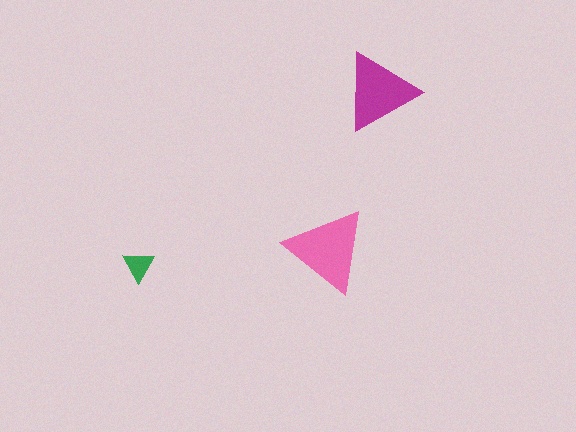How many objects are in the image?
There are 3 objects in the image.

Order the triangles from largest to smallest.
the pink one, the magenta one, the green one.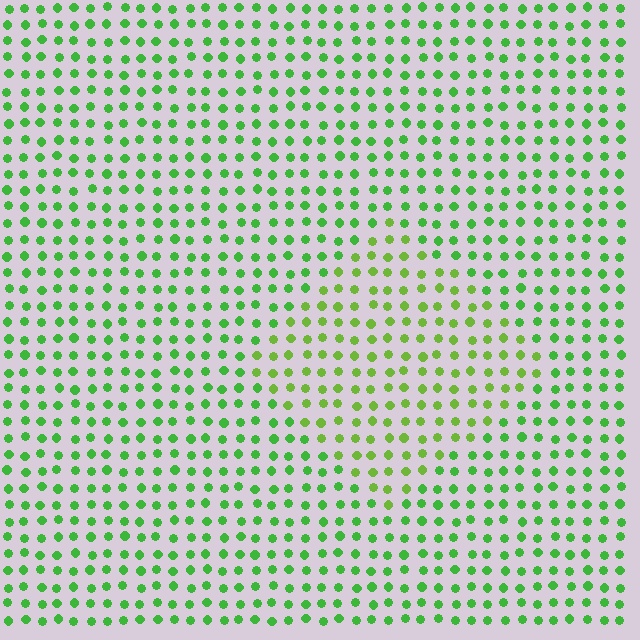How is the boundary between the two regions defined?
The boundary is defined purely by a slight shift in hue (about 24 degrees). Spacing, size, and orientation are identical on both sides.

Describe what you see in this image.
The image is filled with small green elements in a uniform arrangement. A diamond-shaped region is visible where the elements are tinted to a slightly different hue, forming a subtle color boundary.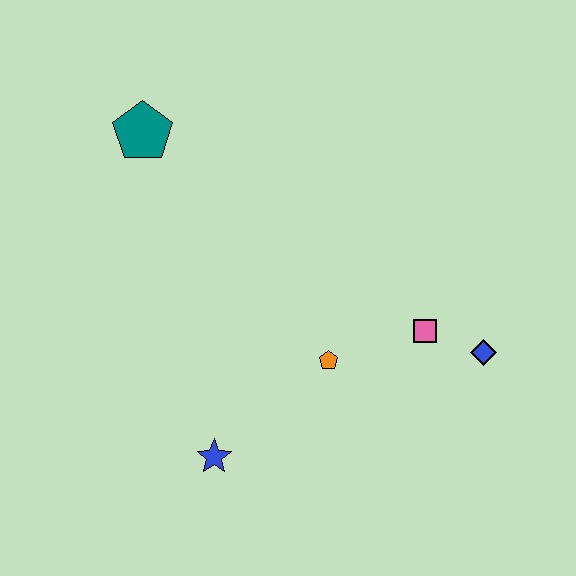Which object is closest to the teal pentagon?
The orange pentagon is closest to the teal pentagon.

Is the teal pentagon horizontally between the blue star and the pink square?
No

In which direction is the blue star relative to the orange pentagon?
The blue star is to the left of the orange pentagon.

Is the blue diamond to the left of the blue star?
No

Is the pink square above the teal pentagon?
No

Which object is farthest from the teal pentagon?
The blue diamond is farthest from the teal pentagon.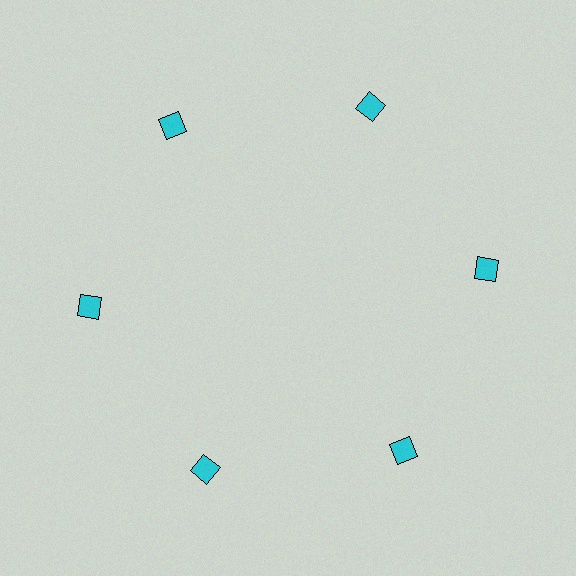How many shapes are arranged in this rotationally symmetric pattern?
There are 6 shapes, arranged in 6 groups of 1.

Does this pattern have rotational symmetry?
Yes, this pattern has 6-fold rotational symmetry. It looks the same after rotating 60 degrees around the center.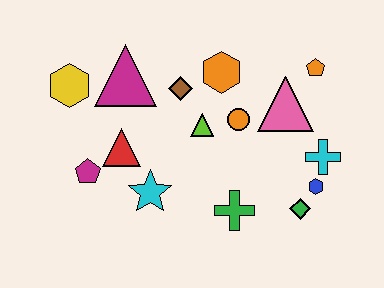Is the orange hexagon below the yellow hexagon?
No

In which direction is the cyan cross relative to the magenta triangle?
The cyan cross is to the right of the magenta triangle.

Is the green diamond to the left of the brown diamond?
No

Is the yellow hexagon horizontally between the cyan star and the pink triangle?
No